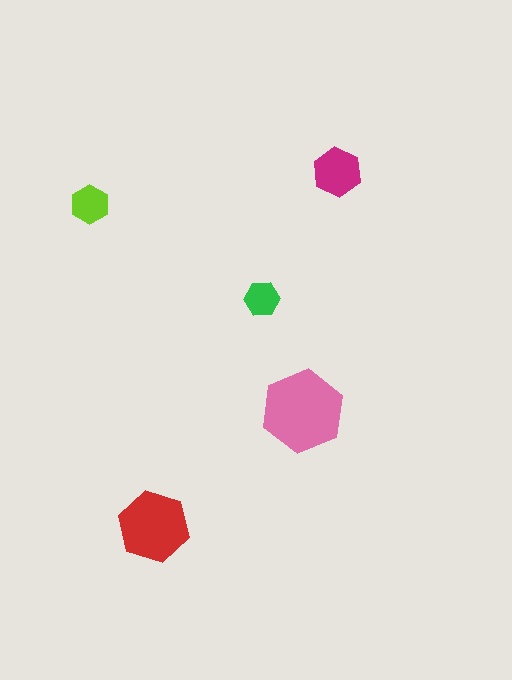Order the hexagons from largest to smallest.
the pink one, the red one, the magenta one, the lime one, the green one.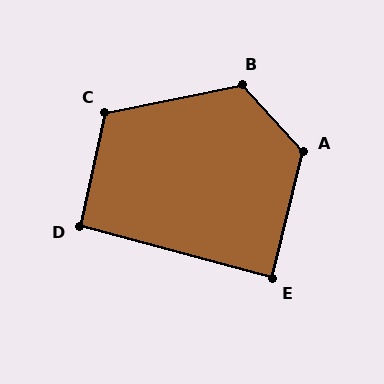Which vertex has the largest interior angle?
A, at approximately 124 degrees.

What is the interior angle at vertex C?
Approximately 114 degrees (obtuse).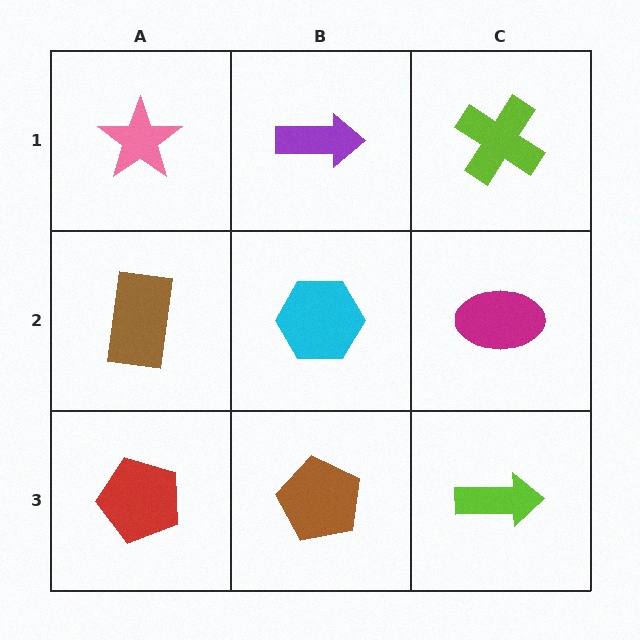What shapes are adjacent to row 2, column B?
A purple arrow (row 1, column B), a brown pentagon (row 3, column B), a brown rectangle (row 2, column A), a magenta ellipse (row 2, column C).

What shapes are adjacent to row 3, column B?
A cyan hexagon (row 2, column B), a red pentagon (row 3, column A), a lime arrow (row 3, column C).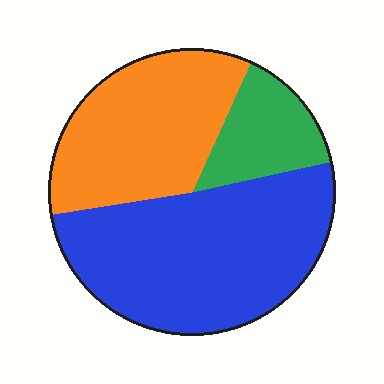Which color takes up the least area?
Green, at roughly 15%.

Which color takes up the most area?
Blue, at roughly 50%.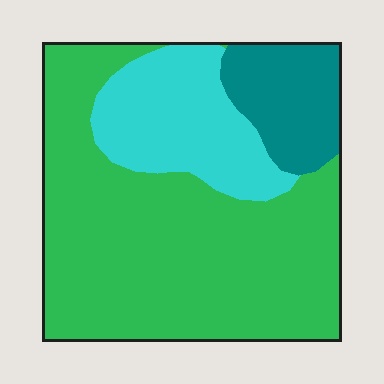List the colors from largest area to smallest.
From largest to smallest: green, cyan, teal.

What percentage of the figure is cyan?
Cyan covers about 20% of the figure.